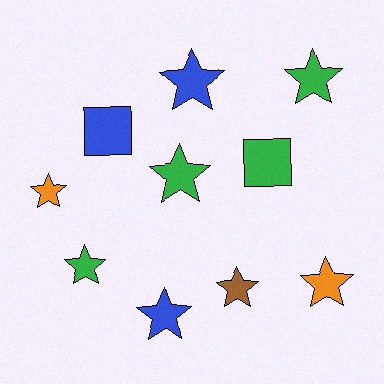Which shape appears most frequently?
Star, with 8 objects.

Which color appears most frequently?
Green, with 4 objects.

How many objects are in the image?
There are 10 objects.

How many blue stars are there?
There are 2 blue stars.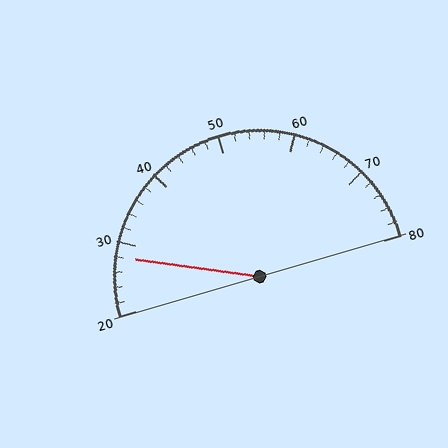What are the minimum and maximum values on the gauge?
The gauge ranges from 20 to 80.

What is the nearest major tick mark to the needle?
The nearest major tick mark is 30.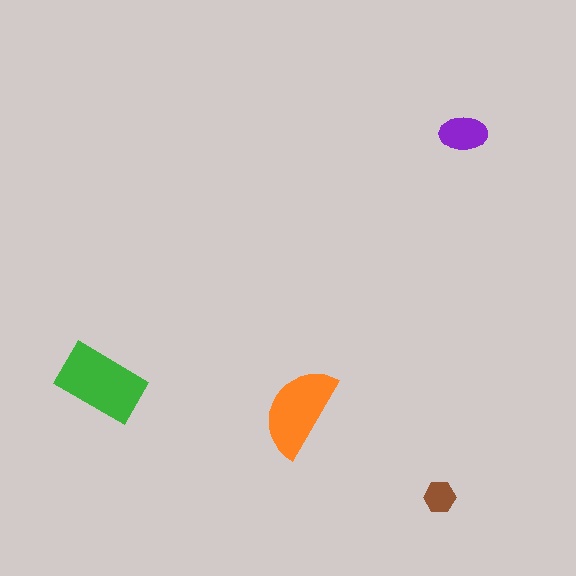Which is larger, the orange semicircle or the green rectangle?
The green rectangle.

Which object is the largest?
The green rectangle.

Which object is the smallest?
The brown hexagon.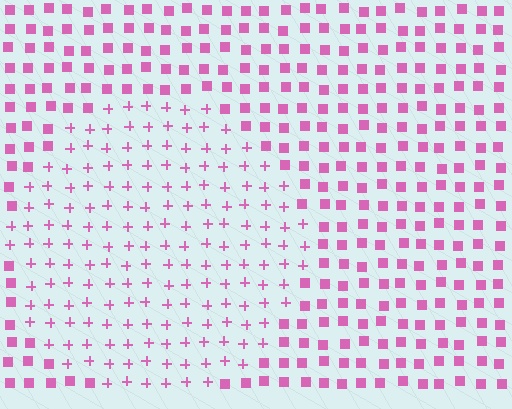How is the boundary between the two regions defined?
The boundary is defined by a change in element shape: plus signs inside vs. squares outside. All elements share the same color and spacing.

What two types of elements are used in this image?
The image uses plus signs inside the circle region and squares outside it.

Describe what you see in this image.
The image is filled with small pink elements arranged in a uniform grid. A circle-shaped region contains plus signs, while the surrounding area contains squares. The boundary is defined purely by the change in element shape.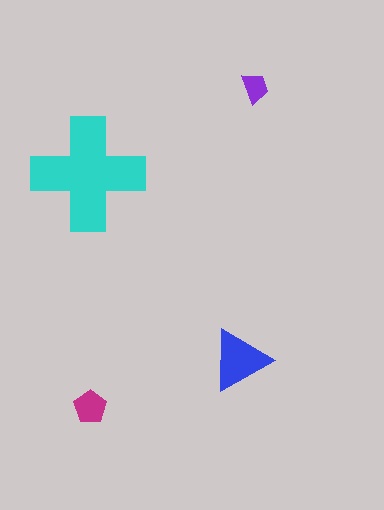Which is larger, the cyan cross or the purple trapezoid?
The cyan cross.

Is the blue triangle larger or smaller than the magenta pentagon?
Larger.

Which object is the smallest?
The purple trapezoid.